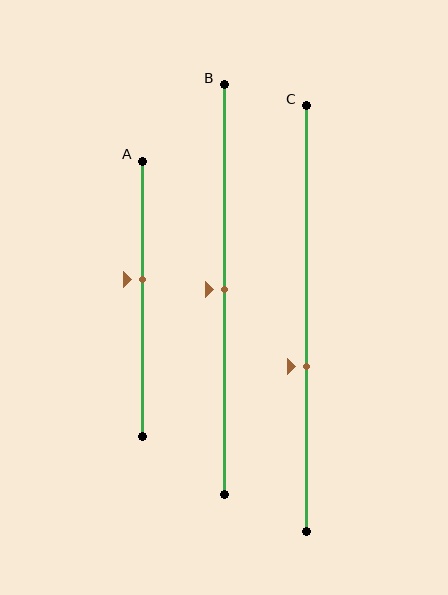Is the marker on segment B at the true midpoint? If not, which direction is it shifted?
Yes, the marker on segment B is at the true midpoint.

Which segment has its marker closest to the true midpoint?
Segment B has its marker closest to the true midpoint.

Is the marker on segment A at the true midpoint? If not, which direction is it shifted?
No, the marker on segment A is shifted upward by about 7% of the segment length.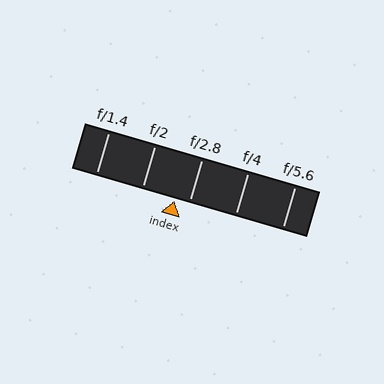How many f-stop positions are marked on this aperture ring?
There are 5 f-stop positions marked.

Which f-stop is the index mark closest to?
The index mark is closest to f/2.8.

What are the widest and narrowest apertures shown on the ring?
The widest aperture shown is f/1.4 and the narrowest is f/5.6.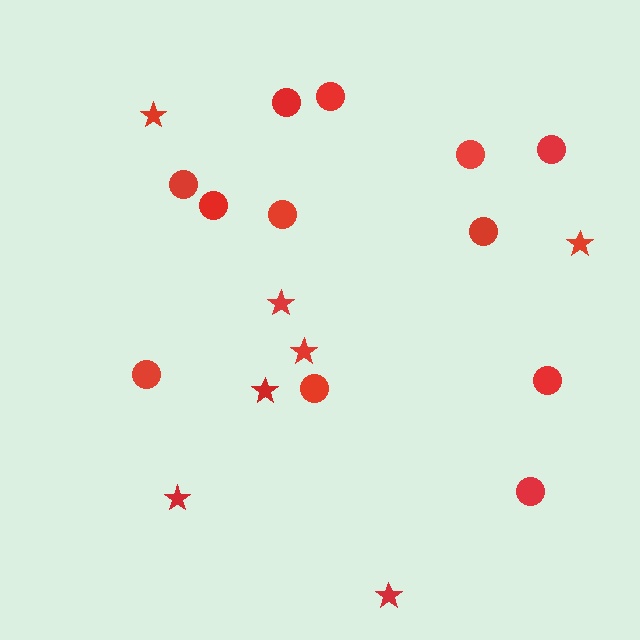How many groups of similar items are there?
There are 2 groups: one group of circles (12) and one group of stars (7).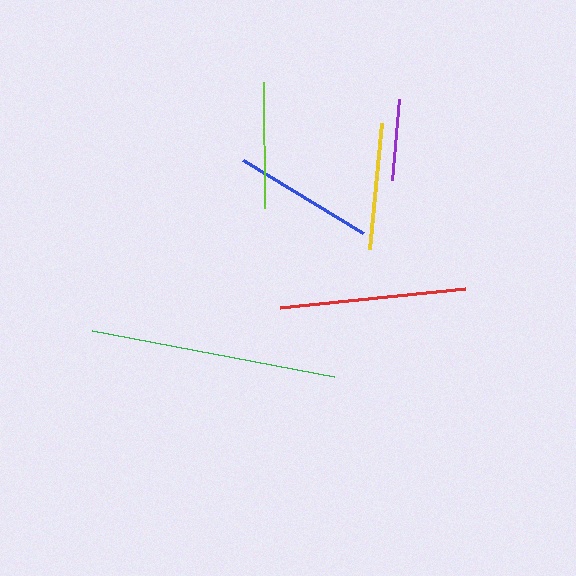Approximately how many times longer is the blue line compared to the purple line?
The blue line is approximately 1.7 times the length of the purple line.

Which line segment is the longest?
The green line is the longest at approximately 246 pixels.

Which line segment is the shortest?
The purple line is the shortest at approximately 81 pixels.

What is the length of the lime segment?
The lime segment is approximately 126 pixels long.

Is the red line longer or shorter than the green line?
The green line is longer than the red line.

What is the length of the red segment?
The red segment is approximately 186 pixels long.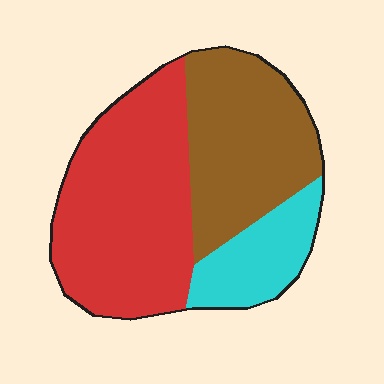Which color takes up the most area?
Red, at roughly 50%.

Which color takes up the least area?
Cyan, at roughly 15%.